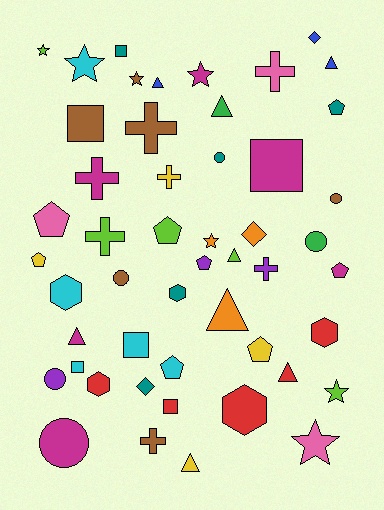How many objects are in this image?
There are 50 objects.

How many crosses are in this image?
There are 7 crosses.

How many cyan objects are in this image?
There are 5 cyan objects.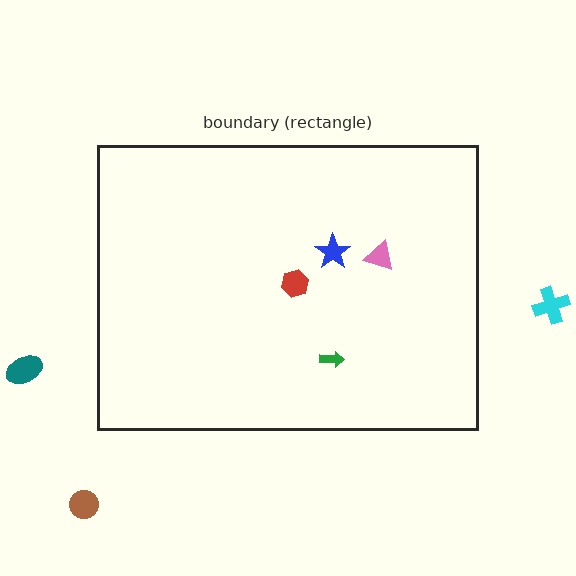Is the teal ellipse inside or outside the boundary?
Outside.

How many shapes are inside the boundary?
4 inside, 3 outside.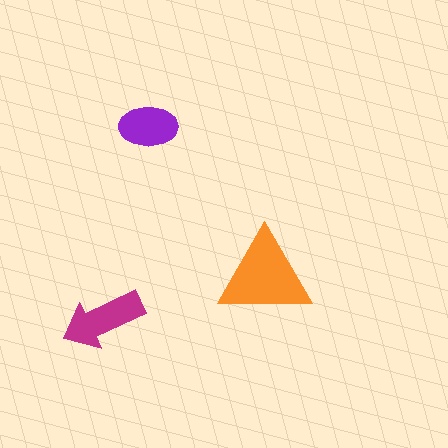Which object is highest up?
The purple ellipse is topmost.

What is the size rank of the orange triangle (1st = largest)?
1st.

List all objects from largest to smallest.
The orange triangle, the magenta arrow, the purple ellipse.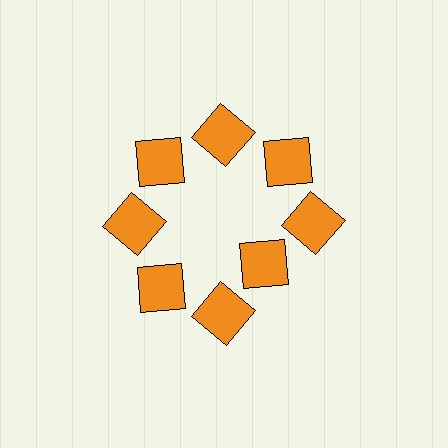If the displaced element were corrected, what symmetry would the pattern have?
It would have 8-fold rotational symmetry — the pattern would map onto itself every 45 degrees.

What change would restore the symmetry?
The symmetry would be restored by moving it outward, back onto the ring so that all 8 squares sit at equal angles and equal distance from the center.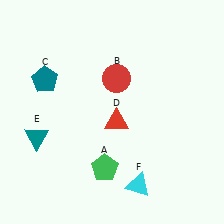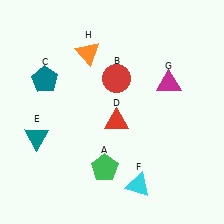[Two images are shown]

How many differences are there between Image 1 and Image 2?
There are 2 differences between the two images.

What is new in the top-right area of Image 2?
A magenta triangle (G) was added in the top-right area of Image 2.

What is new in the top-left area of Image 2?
An orange triangle (H) was added in the top-left area of Image 2.